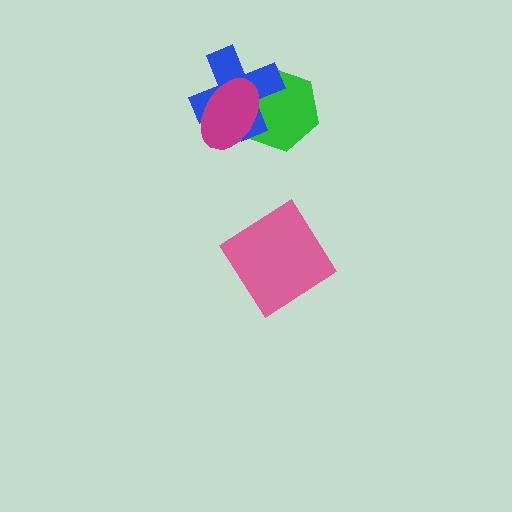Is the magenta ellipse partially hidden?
No, no other shape covers it.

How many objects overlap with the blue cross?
2 objects overlap with the blue cross.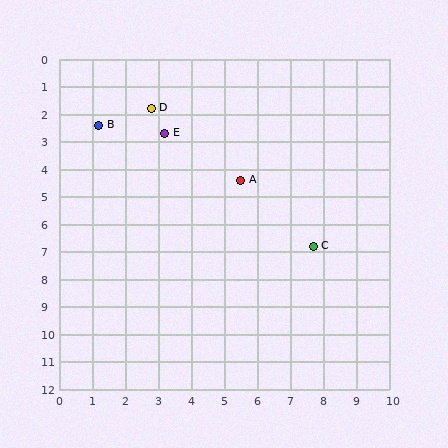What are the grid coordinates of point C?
Point C is at approximately (7.7, 6.8).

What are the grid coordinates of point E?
Point E is at approximately (3.2, 2.7).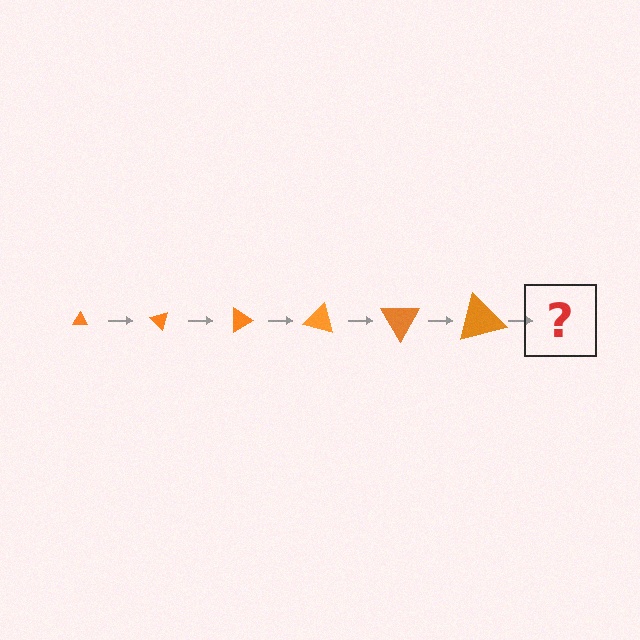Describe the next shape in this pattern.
It should be a triangle, larger than the previous one and rotated 270 degrees from the start.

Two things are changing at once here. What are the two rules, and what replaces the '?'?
The two rules are that the triangle grows larger each step and it rotates 45 degrees each step. The '?' should be a triangle, larger than the previous one and rotated 270 degrees from the start.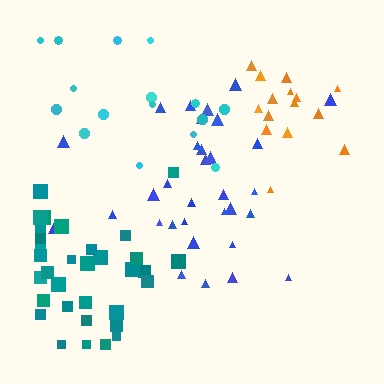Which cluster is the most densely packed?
Teal.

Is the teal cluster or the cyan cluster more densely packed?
Teal.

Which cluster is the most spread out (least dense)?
Cyan.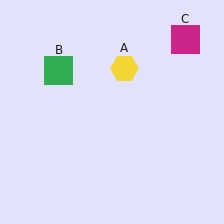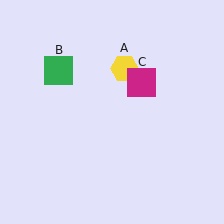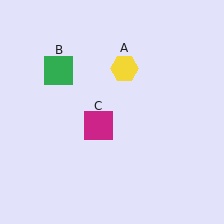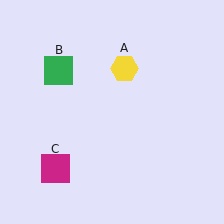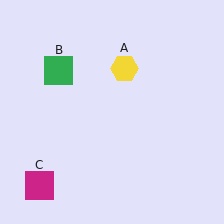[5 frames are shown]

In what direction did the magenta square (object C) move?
The magenta square (object C) moved down and to the left.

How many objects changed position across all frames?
1 object changed position: magenta square (object C).